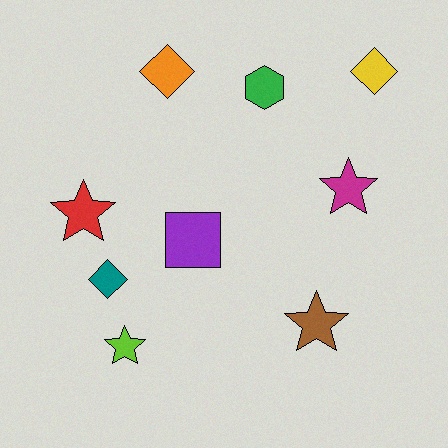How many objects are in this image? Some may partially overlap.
There are 9 objects.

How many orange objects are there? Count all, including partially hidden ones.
There is 1 orange object.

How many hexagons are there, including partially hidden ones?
There is 1 hexagon.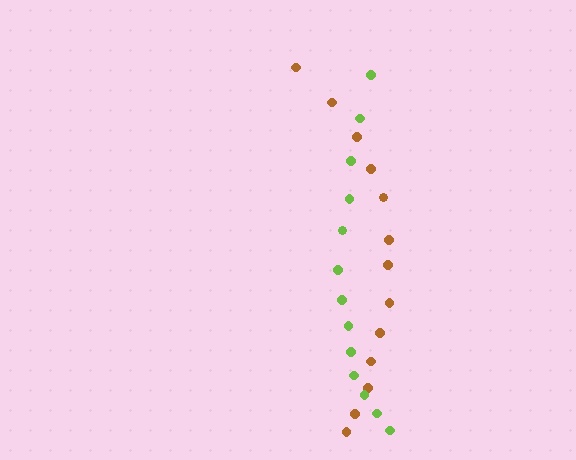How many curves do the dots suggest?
There are 2 distinct paths.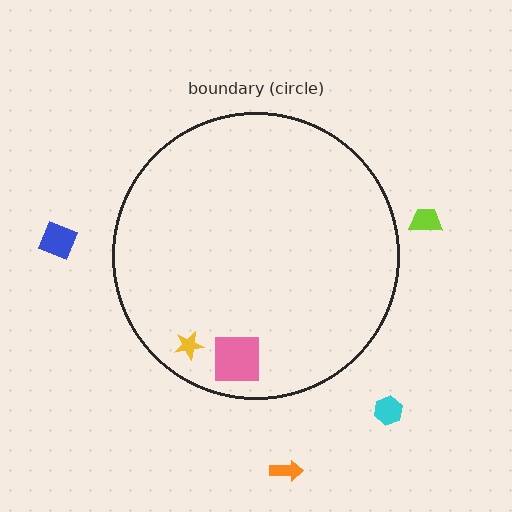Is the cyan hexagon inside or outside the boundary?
Outside.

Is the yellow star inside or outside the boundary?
Inside.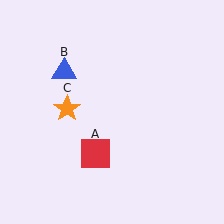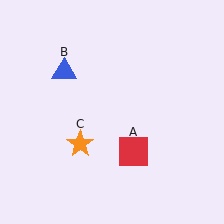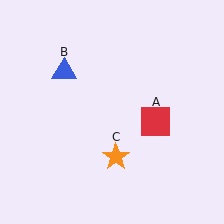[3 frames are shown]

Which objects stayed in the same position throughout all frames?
Blue triangle (object B) remained stationary.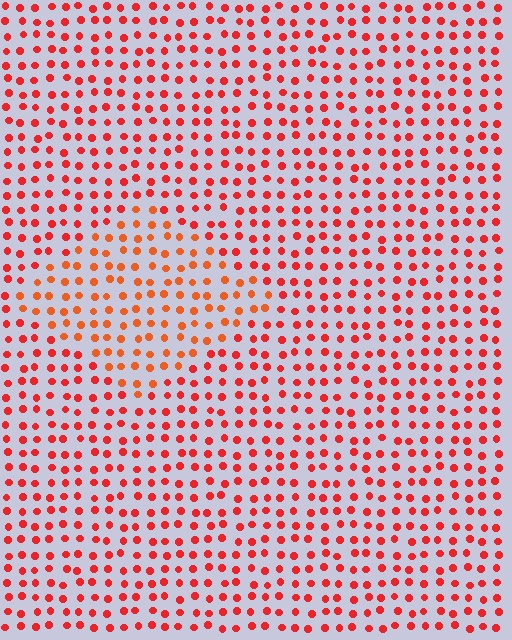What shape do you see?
I see a diamond.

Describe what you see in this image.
The image is filled with small red elements in a uniform arrangement. A diamond-shaped region is visible where the elements are tinted to a slightly different hue, forming a subtle color boundary.